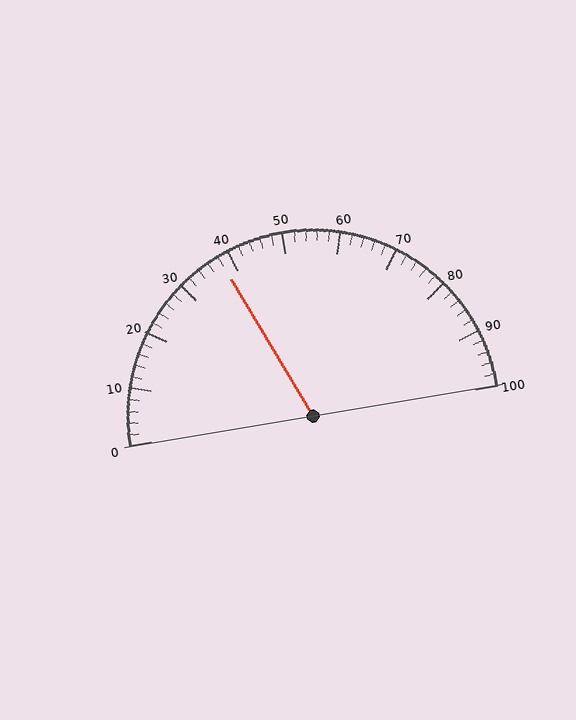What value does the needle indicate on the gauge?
The needle indicates approximately 38.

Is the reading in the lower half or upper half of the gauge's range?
The reading is in the lower half of the range (0 to 100).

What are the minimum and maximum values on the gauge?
The gauge ranges from 0 to 100.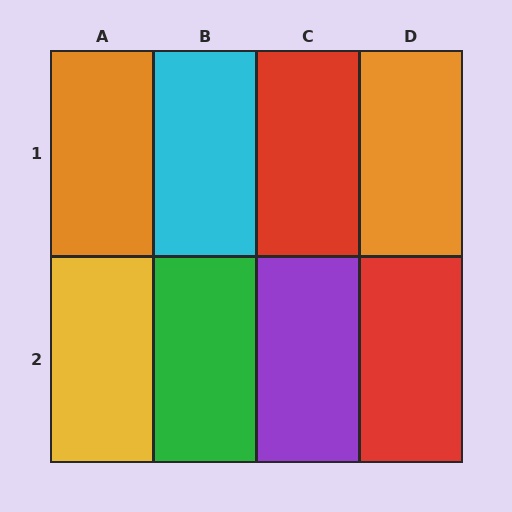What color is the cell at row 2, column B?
Green.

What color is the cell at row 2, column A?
Yellow.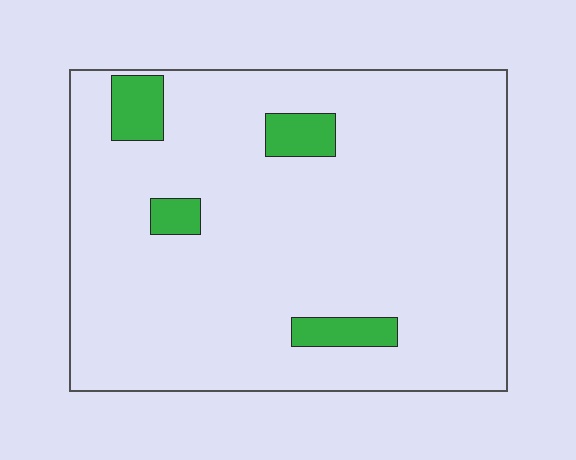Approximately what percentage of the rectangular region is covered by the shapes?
Approximately 10%.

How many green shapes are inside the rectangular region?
4.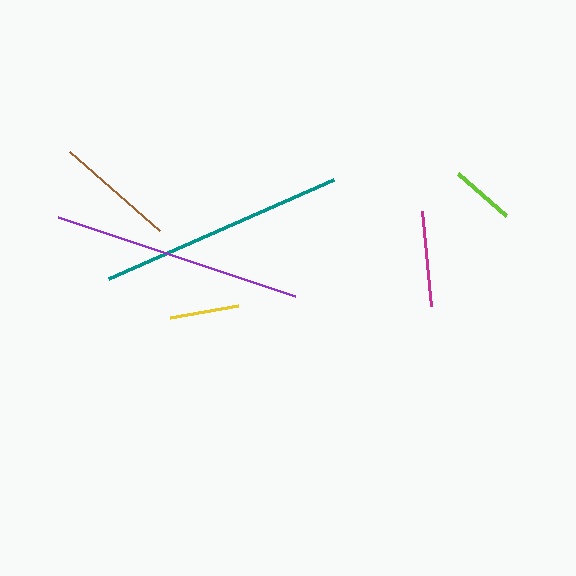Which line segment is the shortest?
The lime line is the shortest at approximately 64 pixels.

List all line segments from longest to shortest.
From longest to shortest: purple, teal, brown, magenta, yellow, lime.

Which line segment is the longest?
The purple line is the longest at approximately 250 pixels.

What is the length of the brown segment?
The brown segment is approximately 119 pixels long.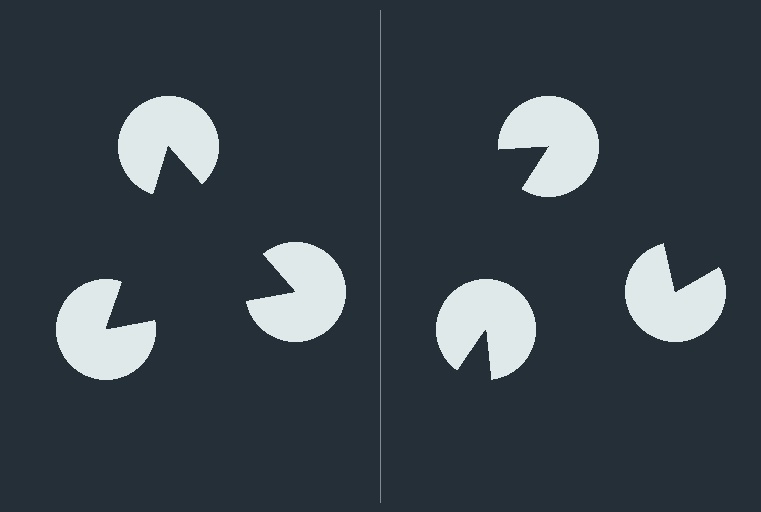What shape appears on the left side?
An illusory triangle.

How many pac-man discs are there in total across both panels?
6 — 3 on each side.